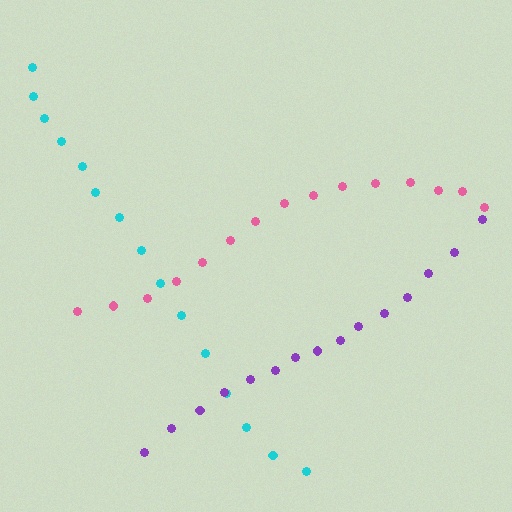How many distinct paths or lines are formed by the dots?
There are 3 distinct paths.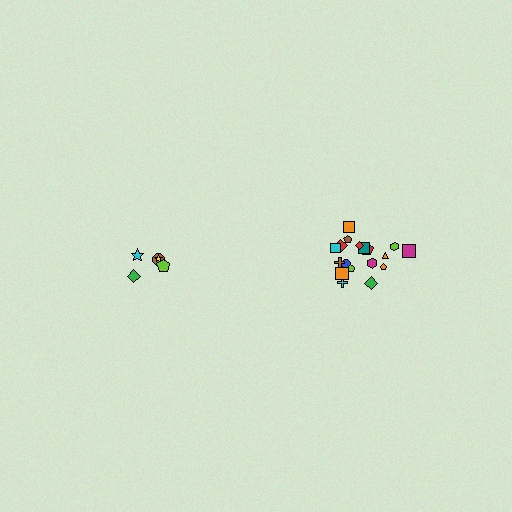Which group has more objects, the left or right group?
The right group.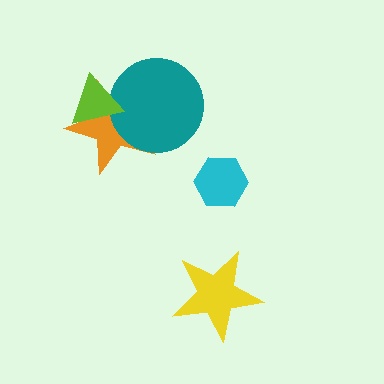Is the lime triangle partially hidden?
No, no other shape covers it.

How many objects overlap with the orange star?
2 objects overlap with the orange star.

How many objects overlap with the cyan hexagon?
0 objects overlap with the cyan hexagon.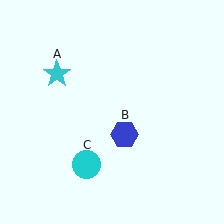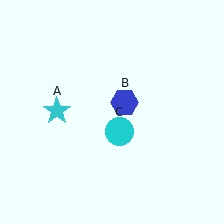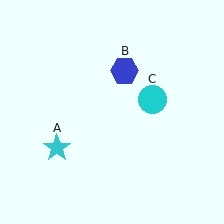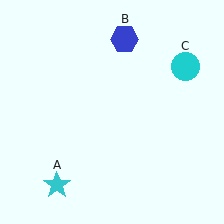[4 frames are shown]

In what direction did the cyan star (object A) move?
The cyan star (object A) moved down.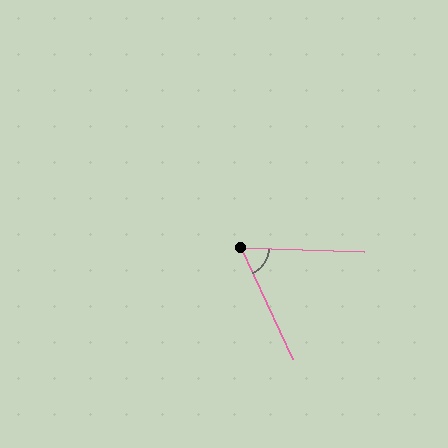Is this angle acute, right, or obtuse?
It is acute.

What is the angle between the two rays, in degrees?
Approximately 63 degrees.